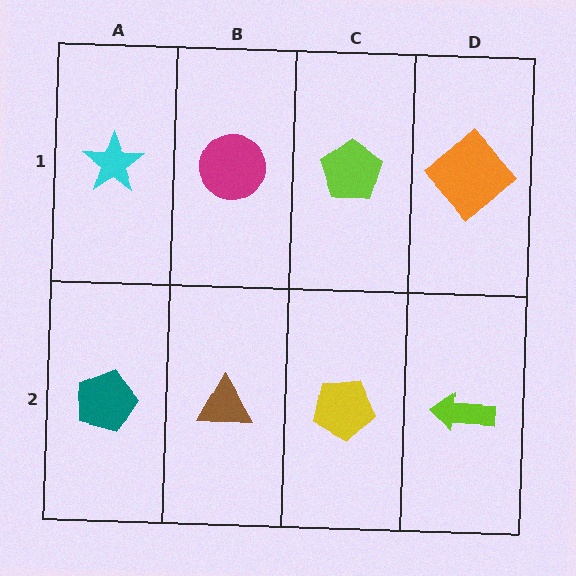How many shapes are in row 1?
4 shapes.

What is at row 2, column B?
A brown triangle.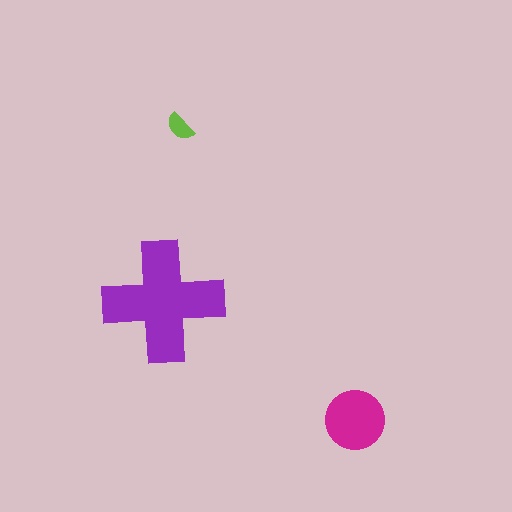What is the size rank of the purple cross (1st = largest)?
1st.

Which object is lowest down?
The magenta circle is bottommost.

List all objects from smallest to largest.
The lime semicircle, the magenta circle, the purple cross.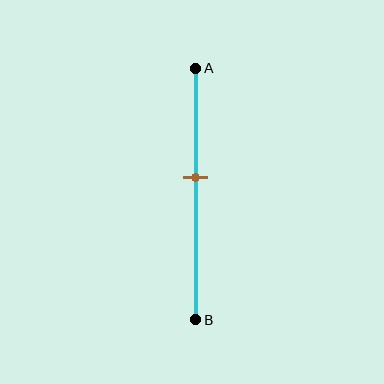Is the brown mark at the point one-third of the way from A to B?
No, the mark is at about 45% from A, not at the 33% one-third point.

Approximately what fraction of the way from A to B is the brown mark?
The brown mark is approximately 45% of the way from A to B.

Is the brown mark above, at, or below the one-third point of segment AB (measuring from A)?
The brown mark is below the one-third point of segment AB.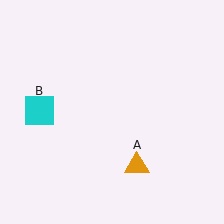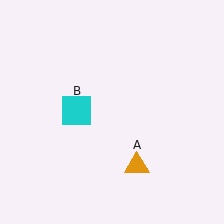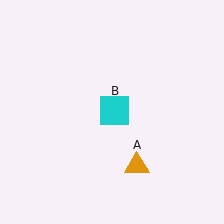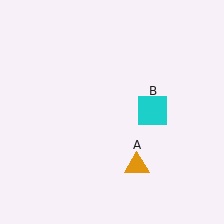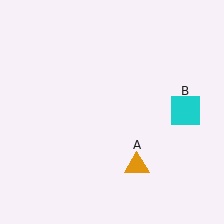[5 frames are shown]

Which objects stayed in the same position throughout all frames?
Orange triangle (object A) remained stationary.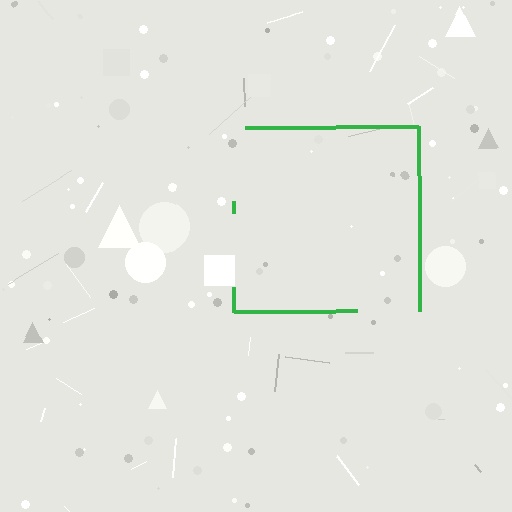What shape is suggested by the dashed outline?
The dashed outline suggests a square.